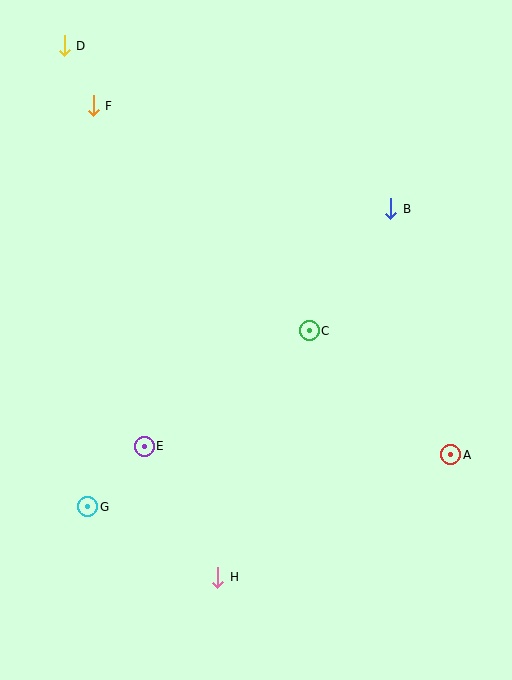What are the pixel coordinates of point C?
Point C is at (309, 331).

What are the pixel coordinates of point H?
Point H is at (218, 577).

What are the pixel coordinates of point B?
Point B is at (391, 209).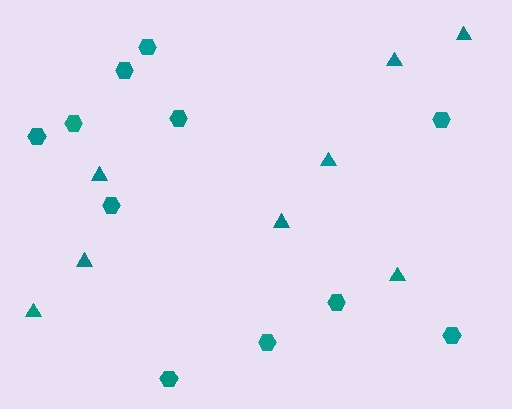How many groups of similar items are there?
There are 2 groups: one group of hexagons (11) and one group of triangles (8).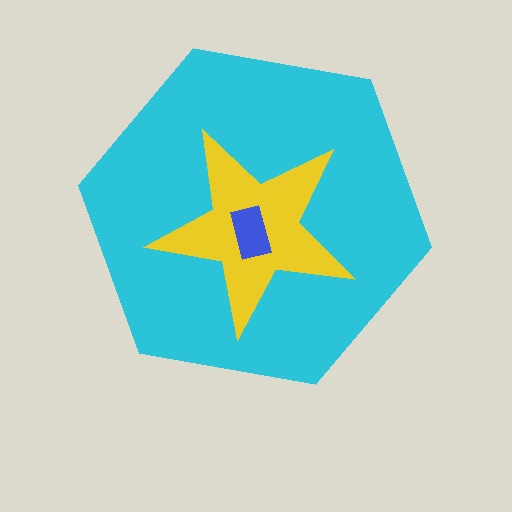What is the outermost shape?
The cyan hexagon.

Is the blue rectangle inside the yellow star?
Yes.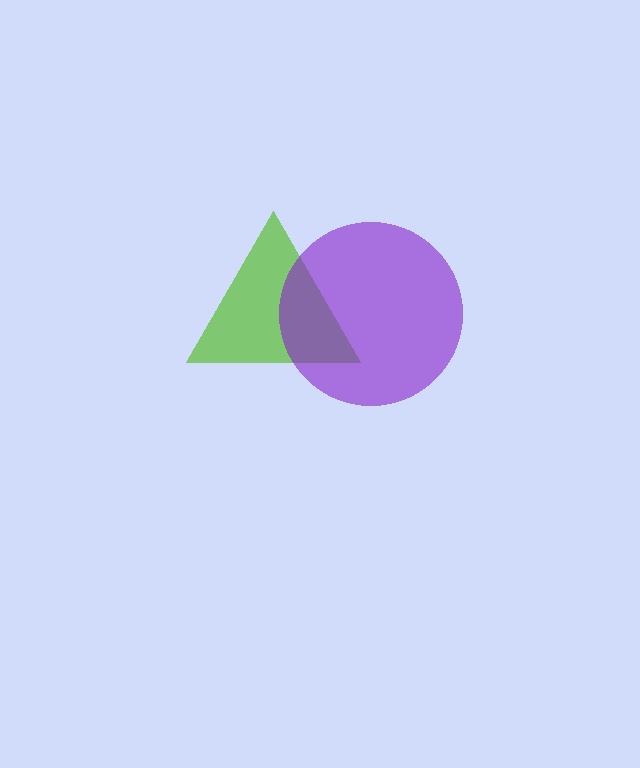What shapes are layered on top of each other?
The layered shapes are: a lime triangle, a purple circle.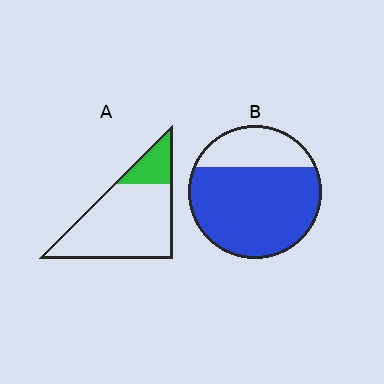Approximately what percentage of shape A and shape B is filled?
A is approximately 20% and B is approximately 75%.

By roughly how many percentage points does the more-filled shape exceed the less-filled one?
By roughly 55 percentage points (B over A).